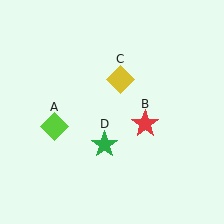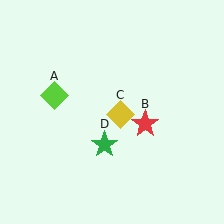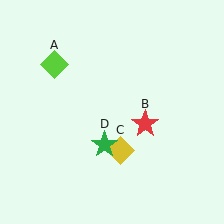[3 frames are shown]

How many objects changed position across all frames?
2 objects changed position: lime diamond (object A), yellow diamond (object C).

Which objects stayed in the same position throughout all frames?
Red star (object B) and green star (object D) remained stationary.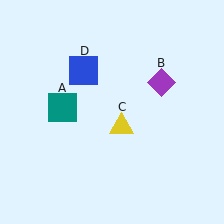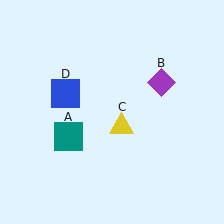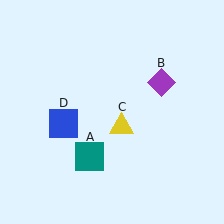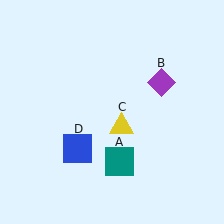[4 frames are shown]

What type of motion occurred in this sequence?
The teal square (object A), blue square (object D) rotated counterclockwise around the center of the scene.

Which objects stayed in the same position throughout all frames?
Purple diamond (object B) and yellow triangle (object C) remained stationary.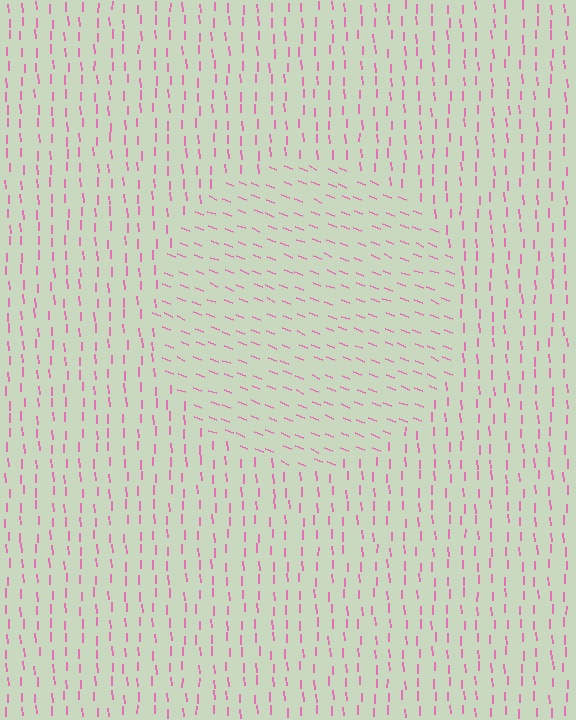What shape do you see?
I see a circle.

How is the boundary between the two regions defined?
The boundary is defined purely by a change in line orientation (approximately 66 degrees difference). All lines are the same color and thickness.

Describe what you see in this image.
The image is filled with small pink line segments. A circle region in the image has lines oriented differently from the surrounding lines, creating a visible texture boundary.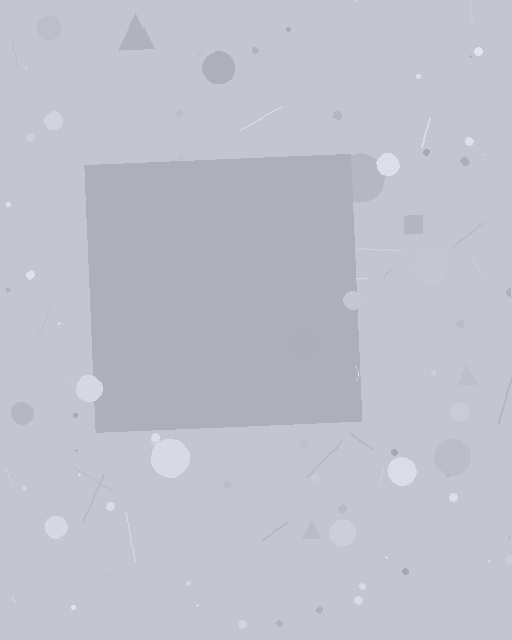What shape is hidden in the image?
A square is hidden in the image.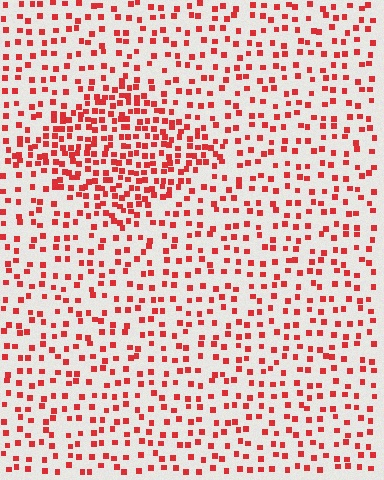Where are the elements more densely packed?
The elements are more densely packed inside the diamond boundary.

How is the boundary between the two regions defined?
The boundary is defined by a change in element density (approximately 2.1x ratio). All elements are the same color, size, and shape.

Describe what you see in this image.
The image contains small red elements arranged at two different densities. A diamond-shaped region is visible where the elements are more densely packed than the surrounding area.